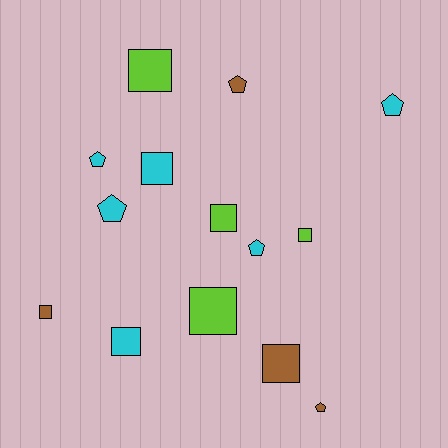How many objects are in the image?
There are 14 objects.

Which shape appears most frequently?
Square, with 8 objects.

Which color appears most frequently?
Cyan, with 6 objects.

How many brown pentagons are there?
There are 2 brown pentagons.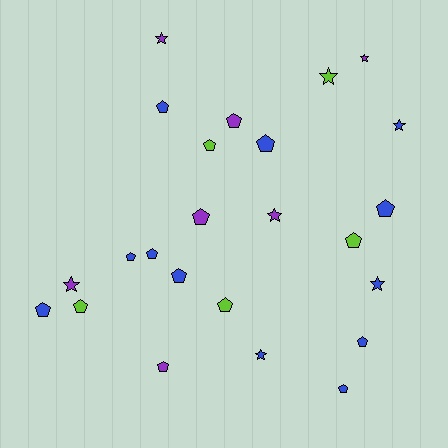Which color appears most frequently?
Blue, with 12 objects.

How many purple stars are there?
There are 4 purple stars.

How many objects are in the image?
There are 24 objects.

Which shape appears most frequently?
Pentagon, with 16 objects.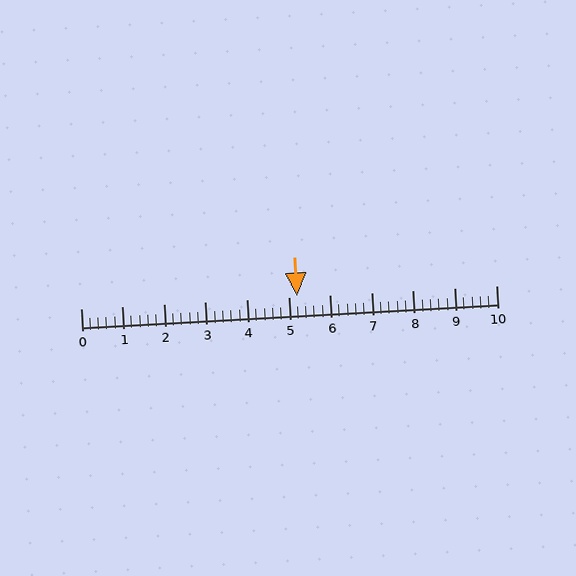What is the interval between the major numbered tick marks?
The major tick marks are spaced 1 units apart.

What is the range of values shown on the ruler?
The ruler shows values from 0 to 10.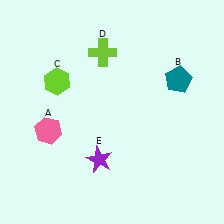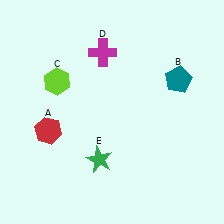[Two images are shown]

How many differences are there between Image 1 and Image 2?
There are 3 differences between the two images.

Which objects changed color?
A changed from pink to red. D changed from lime to magenta. E changed from purple to green.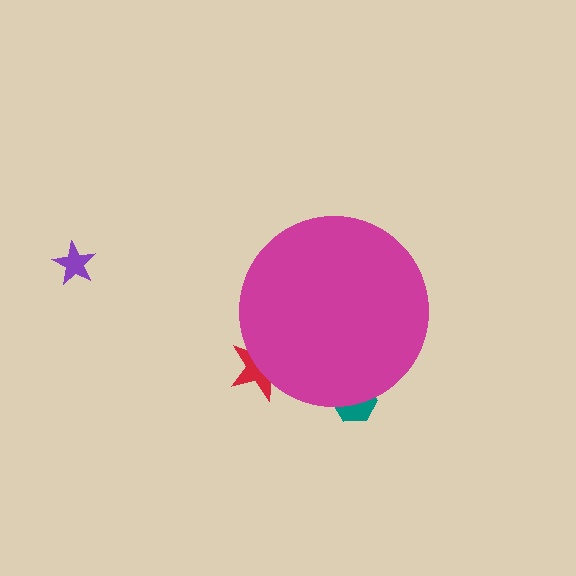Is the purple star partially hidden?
No, the purple star is fully visible.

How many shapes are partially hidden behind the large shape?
2 shapes are partially hidden.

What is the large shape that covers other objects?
A magenta circle.